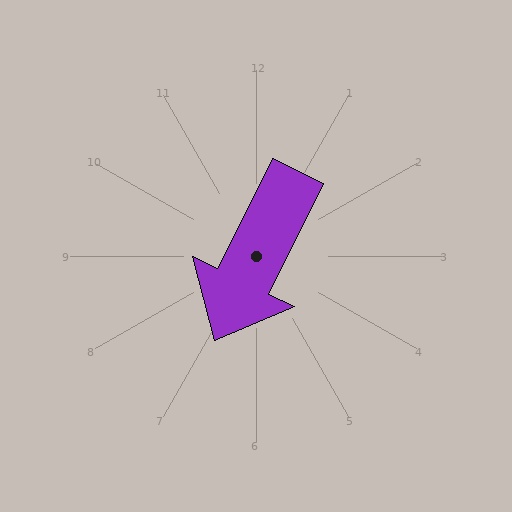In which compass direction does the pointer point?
Southwest.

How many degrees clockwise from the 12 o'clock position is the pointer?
Approximately 206 degrees.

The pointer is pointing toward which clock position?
Roughly 7 o'clock.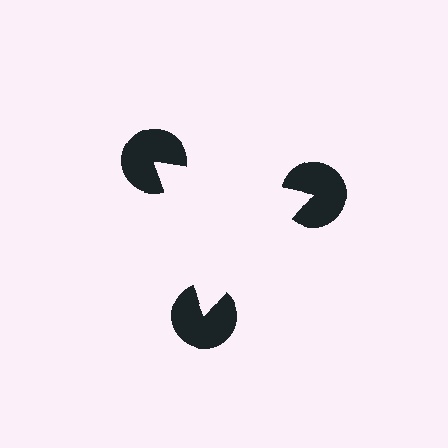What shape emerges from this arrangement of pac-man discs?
An illusory triangle — its edges are inferred from the aligned wedge cuts in the pac-man discs, not physically drawn.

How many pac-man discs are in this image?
There are 3 — one at each vertex of the illusory triangle.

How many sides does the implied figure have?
3 sides.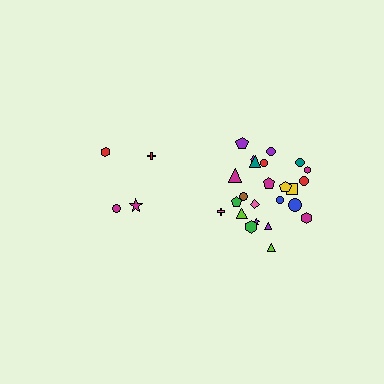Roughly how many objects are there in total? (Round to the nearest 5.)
Roughly 30 objects in total.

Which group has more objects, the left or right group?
The right group.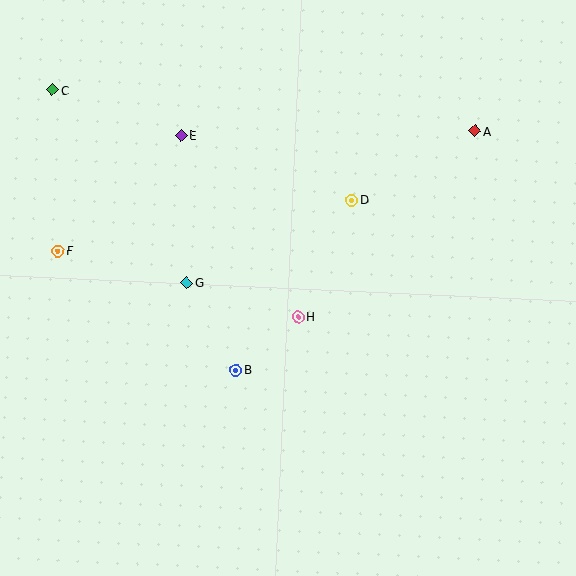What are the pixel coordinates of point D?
Point D is at (352, 200).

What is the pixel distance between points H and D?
The distance between H and D is 129 pixels.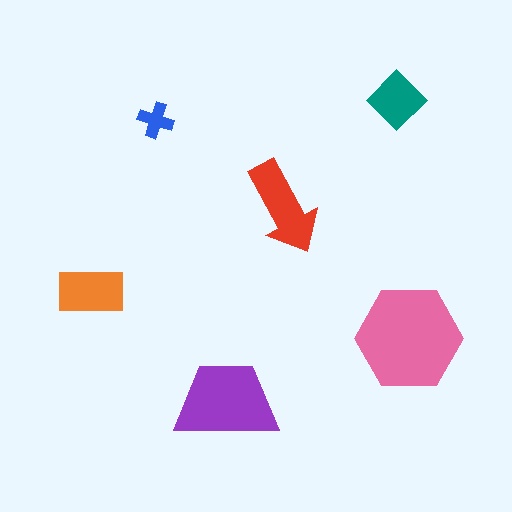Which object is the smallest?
The blue cross.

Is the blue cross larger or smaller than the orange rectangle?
Smaller.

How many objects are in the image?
There are 6 objects in the image.